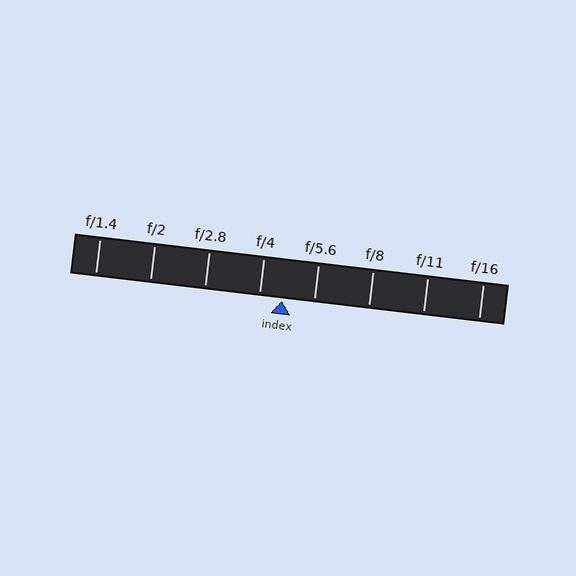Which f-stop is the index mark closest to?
The index mark is closest to f/4.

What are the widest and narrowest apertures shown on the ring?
The widest aperture shown is f/1.4 and the narrowest is f/16.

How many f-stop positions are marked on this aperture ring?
There are 8 f-stop positions marked.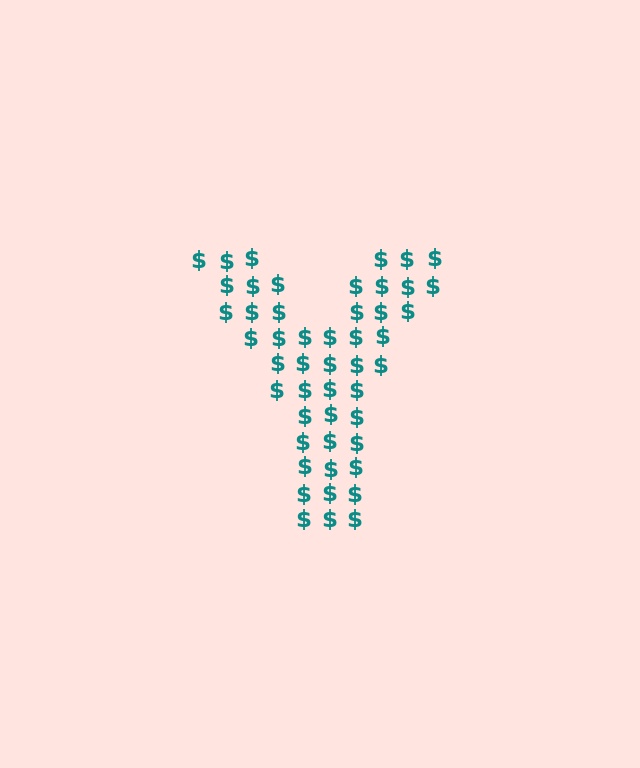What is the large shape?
The large shape is the letter Y.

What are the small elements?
The small elements are dollar signs.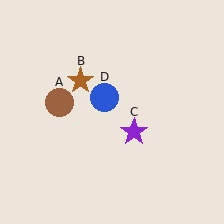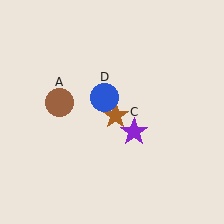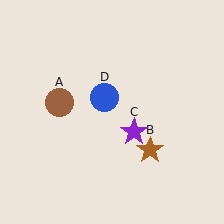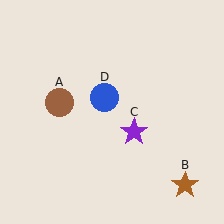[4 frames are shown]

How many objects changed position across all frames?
1 object changed position: brown star (object B).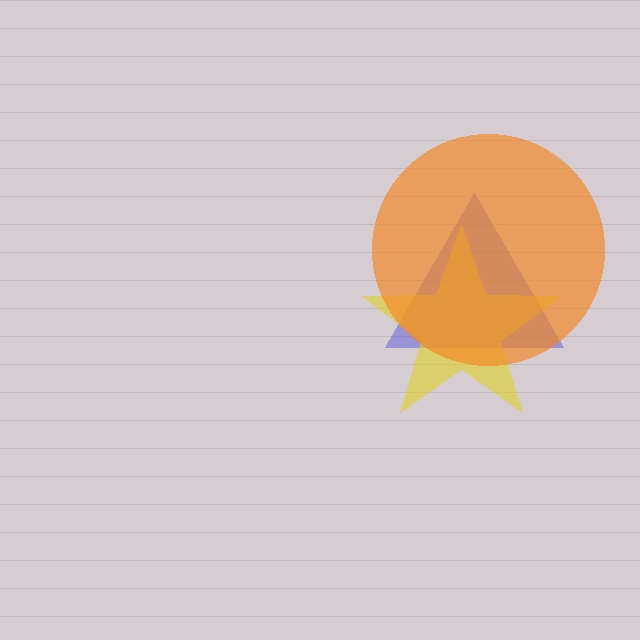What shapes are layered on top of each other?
The layered shapes are: a blue triangle, a yellow star, an orange circle.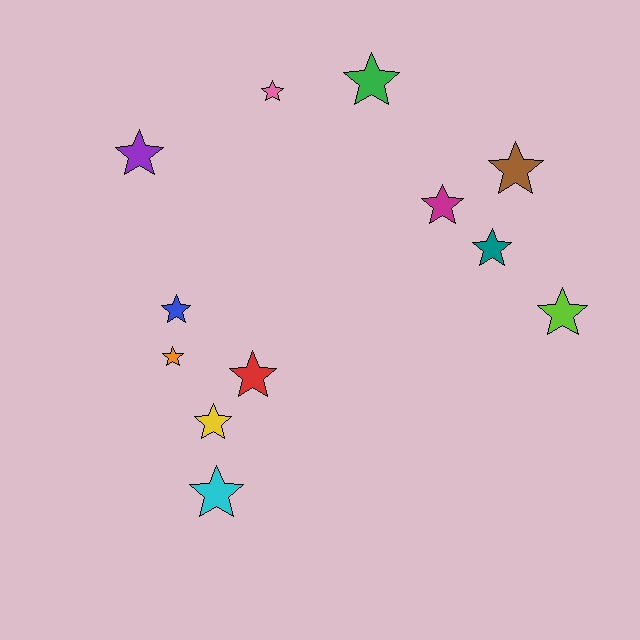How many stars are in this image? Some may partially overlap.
There are 12 stars.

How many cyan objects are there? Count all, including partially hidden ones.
There is 1 cyan object.